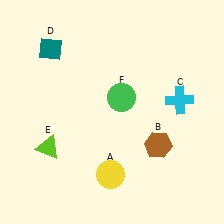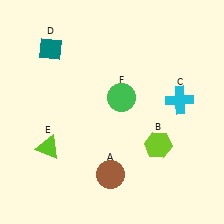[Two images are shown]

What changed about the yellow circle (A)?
In Image 1, A is yellow. In Image 2, it changed to brown.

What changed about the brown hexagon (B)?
In Image 1, B is brown. In Image 2, it changed to lime.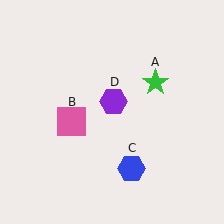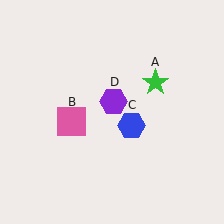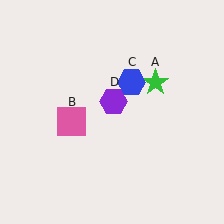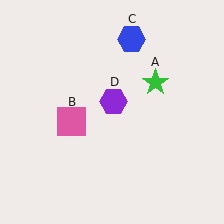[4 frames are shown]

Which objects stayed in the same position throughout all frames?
Green star (object A) and pink square (object B) and purple hexagon (object D) remained stationary.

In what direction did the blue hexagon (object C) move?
The blue hexagon (object C) moved up.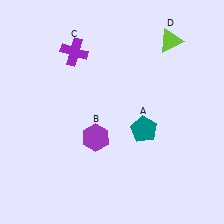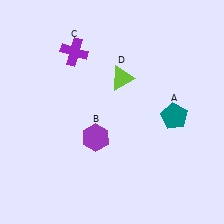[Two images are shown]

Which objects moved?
The objects that moved are: the teal pentagon (A), the lime triangle (D).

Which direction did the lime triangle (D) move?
The lime triangle (D) moved left.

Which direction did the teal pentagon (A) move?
The teal pentagon (A) moved right.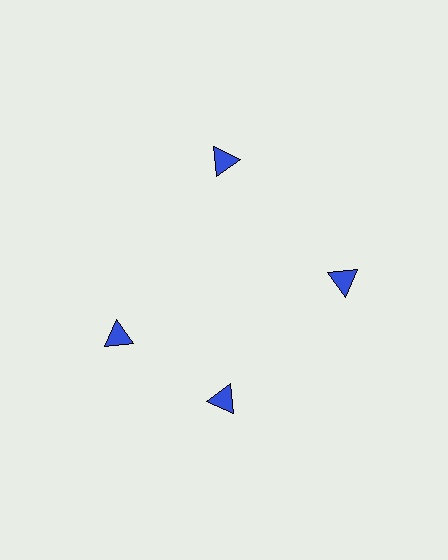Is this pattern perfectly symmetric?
No. The 4 blue triangles are arranged in a ring, but one element near the 9 o'clock position is rotated out of alignment along the ring, breaking the 4-fold rotational symmetry.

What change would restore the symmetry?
The symmetry would be restored by rotating it back into even spacing with its neighbors so that all 4 triangles sit at equal angles and equal distance from the center.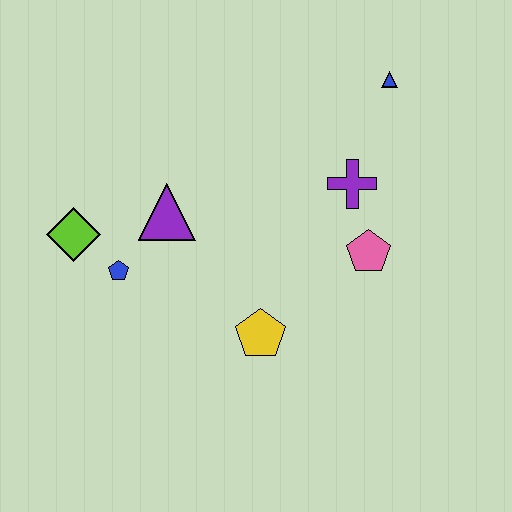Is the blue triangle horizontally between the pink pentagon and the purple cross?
No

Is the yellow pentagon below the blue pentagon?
Yes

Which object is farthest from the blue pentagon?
The blue triangle is farthest from the blue pentagon.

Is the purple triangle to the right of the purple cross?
No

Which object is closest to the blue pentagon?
The lime diamond is closest to the blue pentagon.